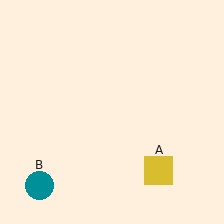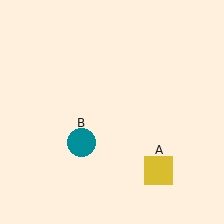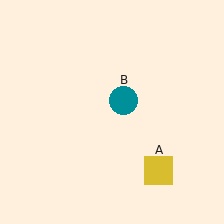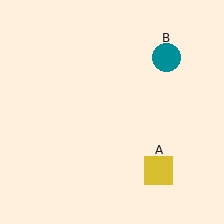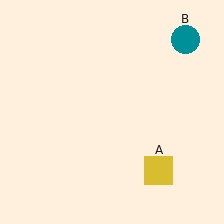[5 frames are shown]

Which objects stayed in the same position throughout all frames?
Yellow square (object A) remained stationary.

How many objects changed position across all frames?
1 object changed position: teal circle (object B).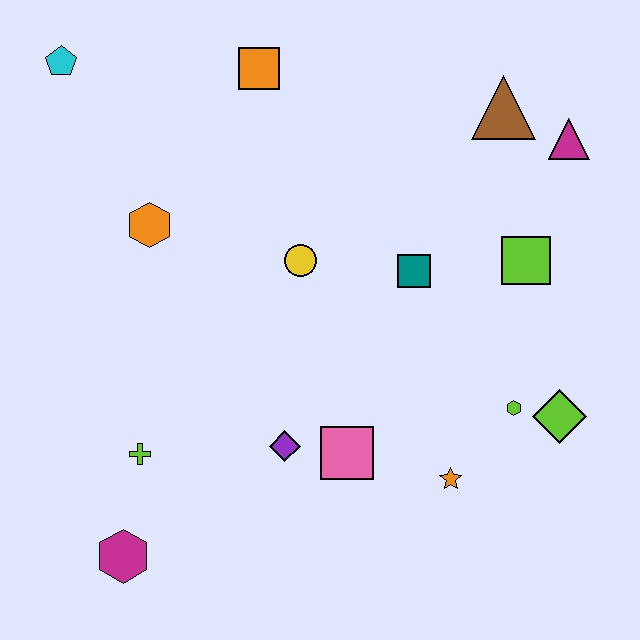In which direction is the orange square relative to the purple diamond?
The orange square is above the purple diamond.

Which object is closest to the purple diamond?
The pink square is closest to the purple diamond.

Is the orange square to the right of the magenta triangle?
No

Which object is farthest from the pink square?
The cyan pentagon is farthest from the pink square.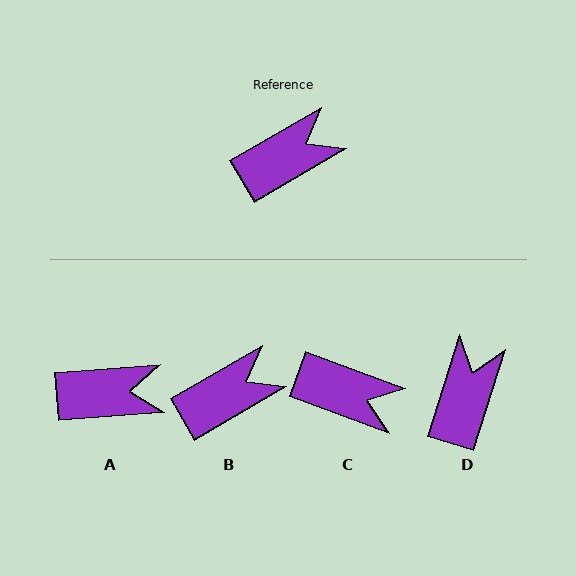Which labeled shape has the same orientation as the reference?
B.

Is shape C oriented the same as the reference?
No, it is off by about 50 degrees.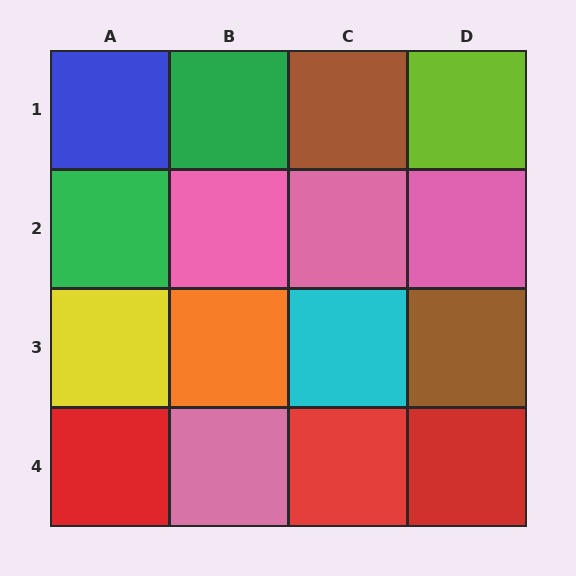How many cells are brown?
2 cells are brown.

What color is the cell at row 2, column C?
Pink.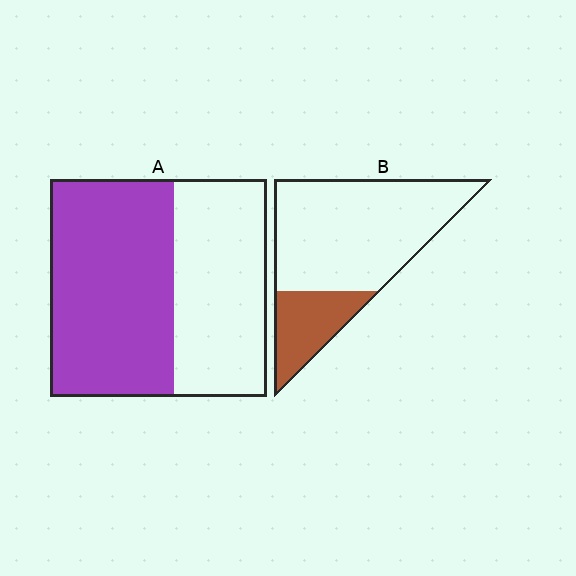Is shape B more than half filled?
No.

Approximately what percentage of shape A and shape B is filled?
A is approximately 55% and B is approximately 25%.